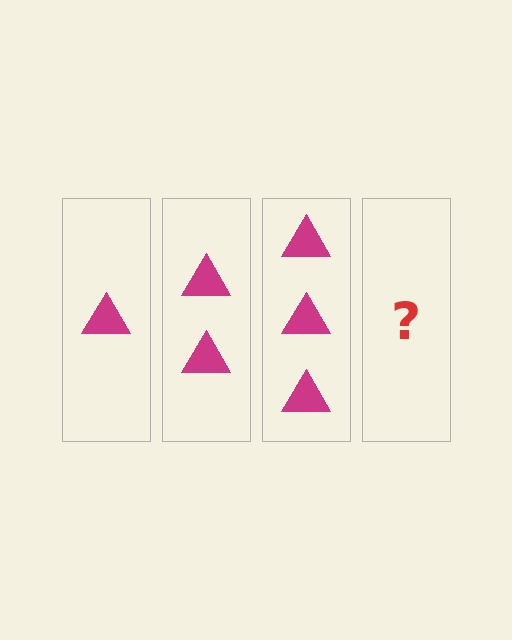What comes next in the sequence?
The next element should be 4 triangles.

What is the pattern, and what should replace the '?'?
The pattern is that each step adds one more triangle. The '?' should be 4 triangles.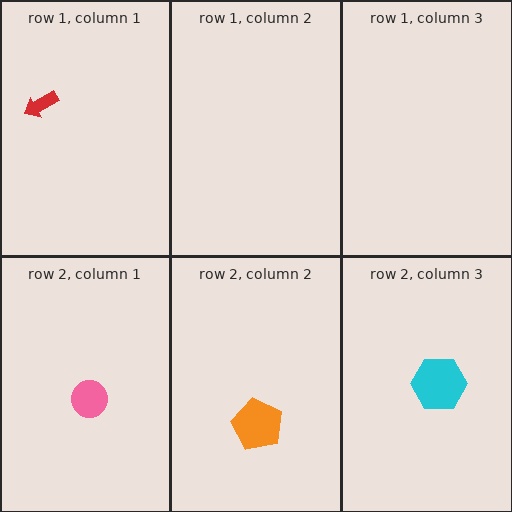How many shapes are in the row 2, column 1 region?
1.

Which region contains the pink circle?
The row 2, column 1 region.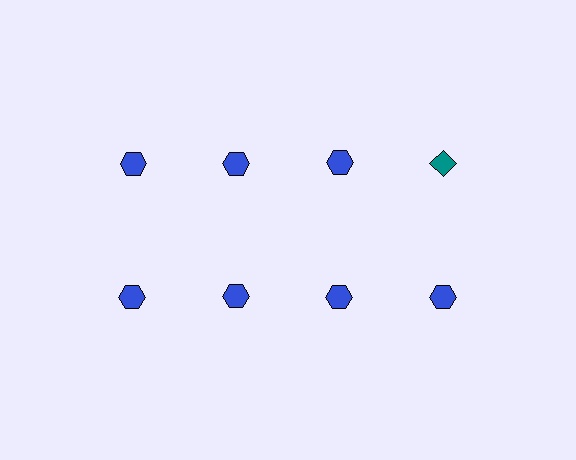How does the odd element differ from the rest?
It differs in both color (teal instead of blue) and shape (diamond instead of hexagon).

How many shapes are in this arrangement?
There are 8 shapes arranged in a grid pattern.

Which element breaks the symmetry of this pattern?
The teal diamond in the top row, second from right column breaks the symmetry. All other shapes are blue hexagons.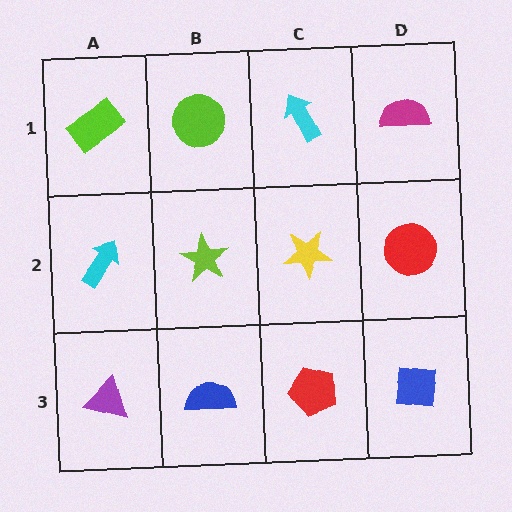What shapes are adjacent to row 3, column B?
A lime star (row 2, column B), a purple triangle (row 3, column A), a red pentagon (row 3, column C).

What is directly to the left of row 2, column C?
A lime star.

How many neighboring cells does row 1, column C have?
3.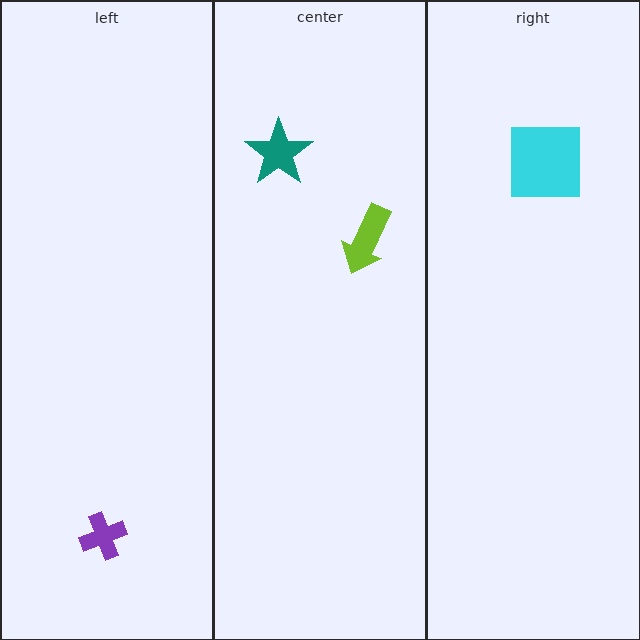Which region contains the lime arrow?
The center region.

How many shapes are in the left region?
1.